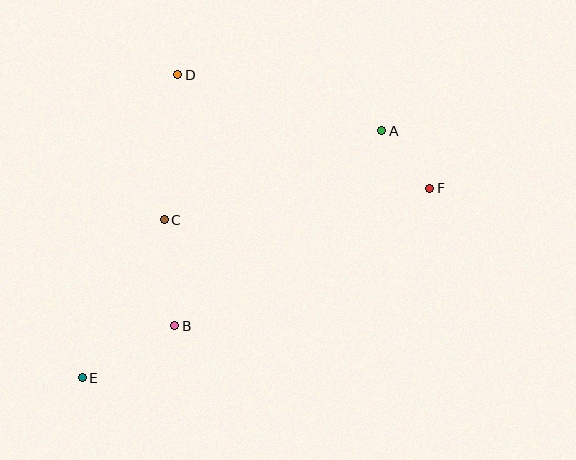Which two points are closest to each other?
Points A and F are closest to each other.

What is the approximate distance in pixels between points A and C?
The distance between A and C is approximately 235 pixels.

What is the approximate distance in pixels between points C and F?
The distance between C and F is approximately 267 pixels.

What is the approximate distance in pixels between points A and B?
The distance between A and B is approximately 284 pixels.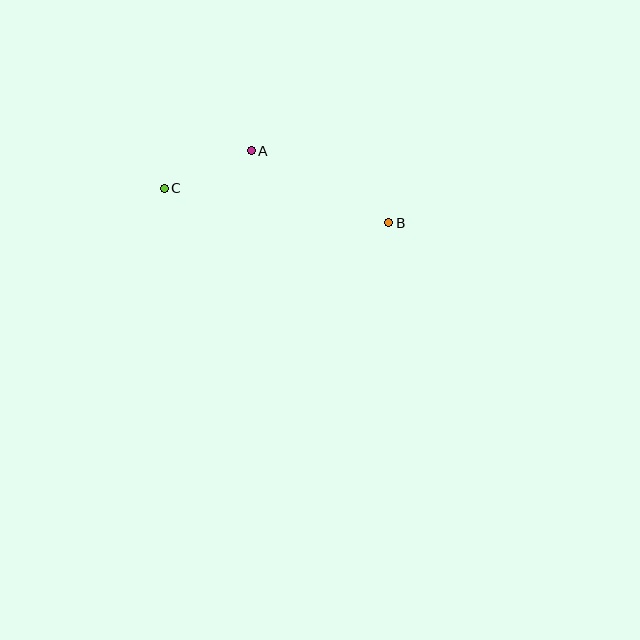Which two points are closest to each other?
Points A and C are closest to each other.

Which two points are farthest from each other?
Points B and C are farthest from each other.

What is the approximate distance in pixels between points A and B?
The distance between A and B is approximately 155 pixels.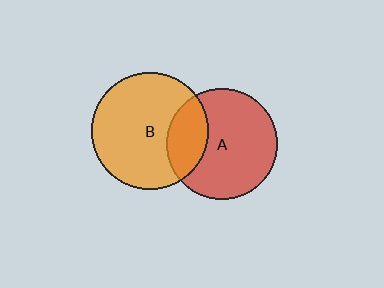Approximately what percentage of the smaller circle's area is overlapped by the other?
Approximately 25%.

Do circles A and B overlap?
Yes.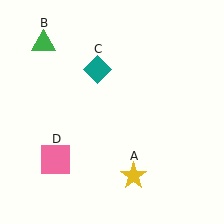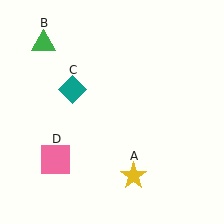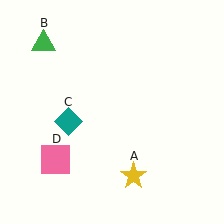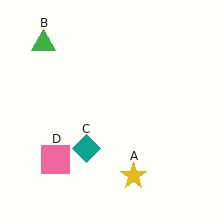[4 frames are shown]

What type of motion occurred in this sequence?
The teal diamond (object C) rotated counterclockwise around the center of the scene.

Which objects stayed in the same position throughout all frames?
Yellow star (object A) and green triangle (object B) and pink square (object D) remained stationary.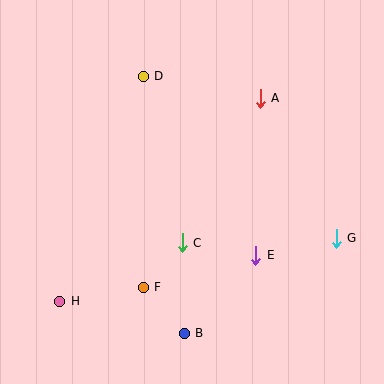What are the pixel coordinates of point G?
Point G is at (336, 238).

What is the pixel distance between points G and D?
The distance between G and D is 252 pixels.